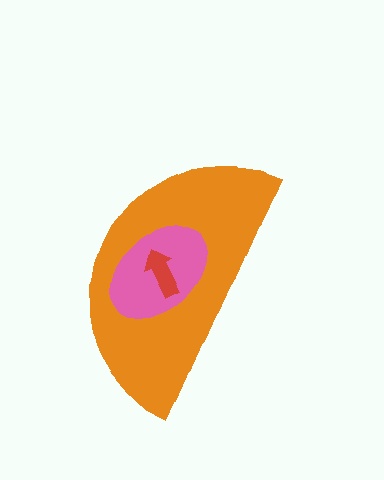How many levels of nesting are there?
3.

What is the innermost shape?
The red arrow.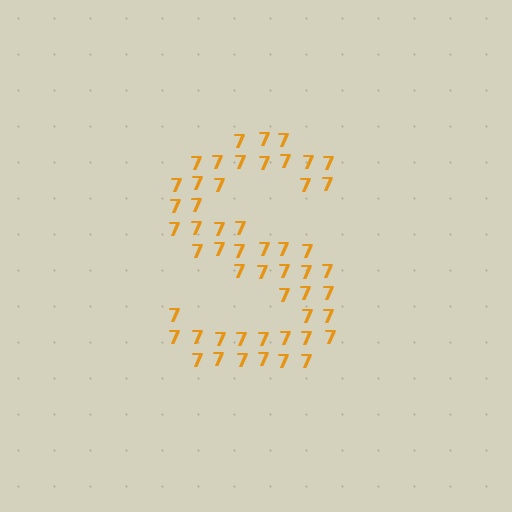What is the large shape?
The large shape is the letter S.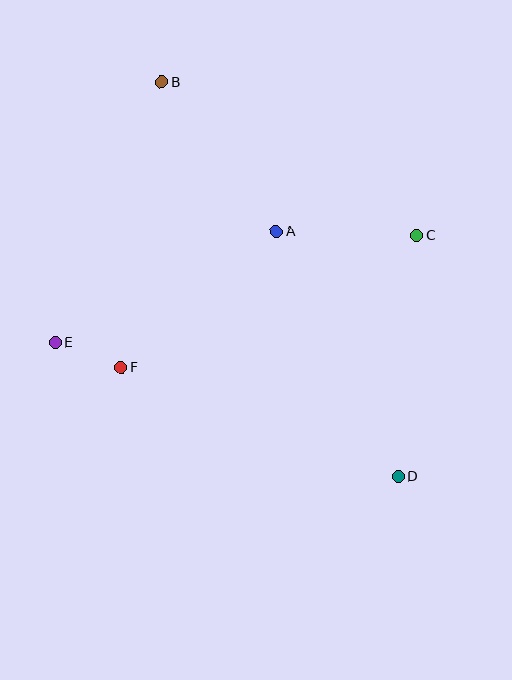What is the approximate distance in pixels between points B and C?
The distance between B and C is approximately 298 pixels.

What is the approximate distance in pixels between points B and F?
The distance between B and F is approximately 288 pixels.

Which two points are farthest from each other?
Points B and D are farthest from each other.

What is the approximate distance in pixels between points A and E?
The distance between A and E is approximately 248 pixels.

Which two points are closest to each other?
Points E and F are closest to each other.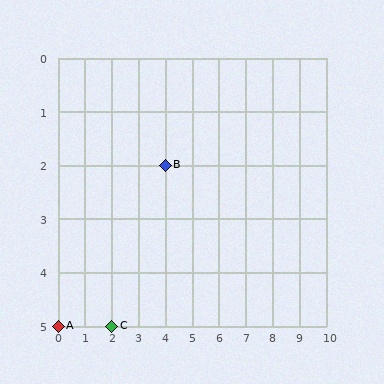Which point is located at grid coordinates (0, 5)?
Point A is at (0, 5).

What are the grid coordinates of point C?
Point C is at grid coordinates (2, 5).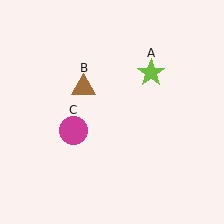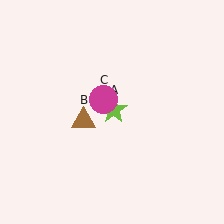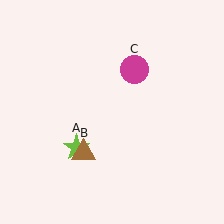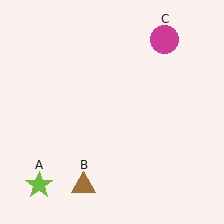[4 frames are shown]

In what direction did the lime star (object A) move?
The lime star (object A) moved down and to the left.